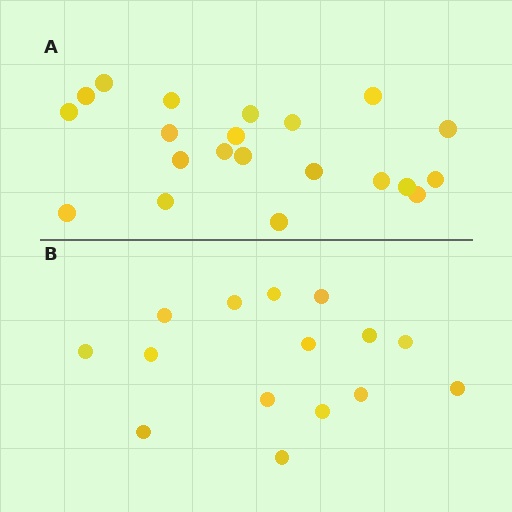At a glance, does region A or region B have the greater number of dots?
Region A (the top region) has more dots.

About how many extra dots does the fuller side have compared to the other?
Region A has about 6 more dots than region B.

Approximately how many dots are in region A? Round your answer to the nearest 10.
About 20 dots. (The exact count is 21, which rounds to 20.)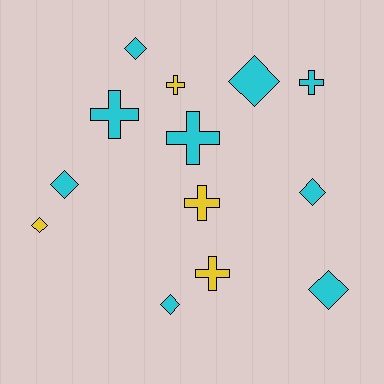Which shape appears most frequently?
Diamond, with 7 objects.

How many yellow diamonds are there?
There is 1 yellow diamond.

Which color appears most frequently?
Cyan, with 9 objects.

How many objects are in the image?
There are 13 objects.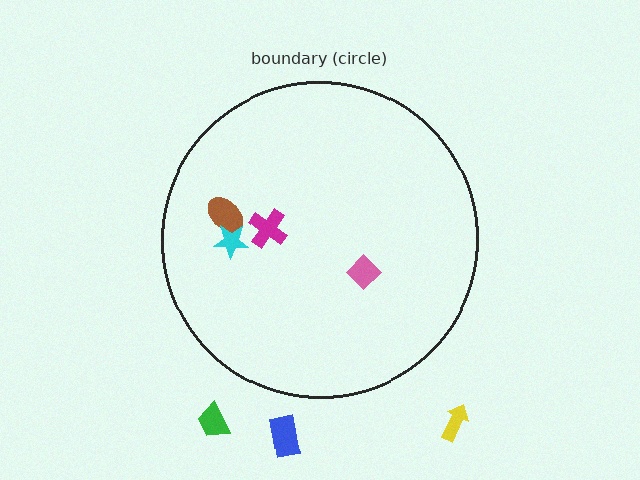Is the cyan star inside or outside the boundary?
Inside.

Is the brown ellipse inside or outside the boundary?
Inside.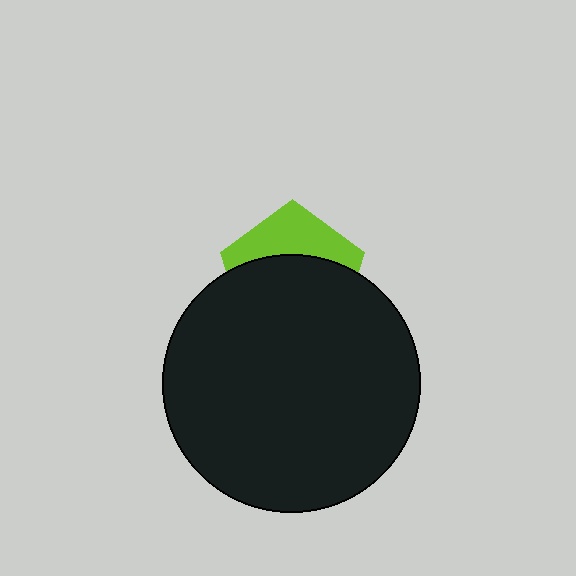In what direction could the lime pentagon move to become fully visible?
The lime pentagon could move up. That would shift it out from behind the black circle entirely.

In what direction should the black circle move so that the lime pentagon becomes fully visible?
The black circle should move down. That is the shortest direction to clear the overlap and leave the lime pentagon fully visible.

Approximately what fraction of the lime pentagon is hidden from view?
Roughly 64% of the lime pentagon is hidden behind the black circle.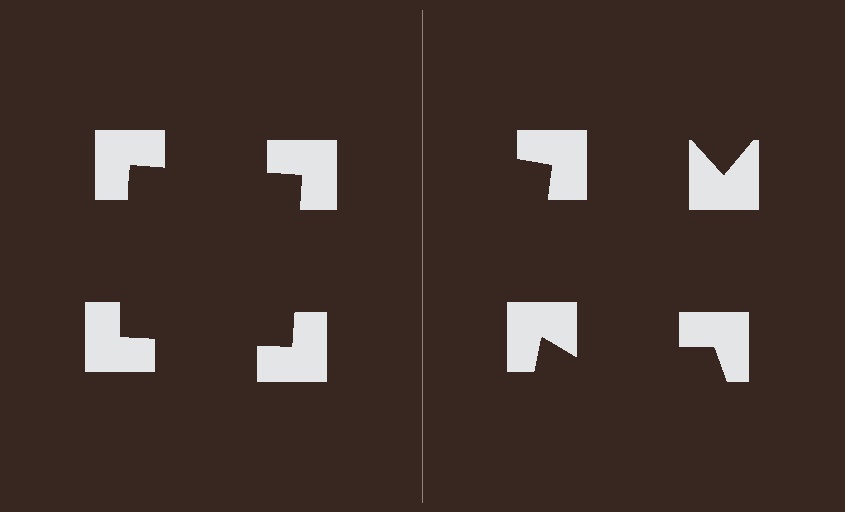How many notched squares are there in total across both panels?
8 — 4 on each side.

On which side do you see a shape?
An illusory square appears on the left side. On the right side the wedge cuts are rotated, so no coherent shape forms.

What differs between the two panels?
The notched squares are positioned identically on both sides; only the wedge orientations differ. On the left they align to a square; on the right they are misaligned.